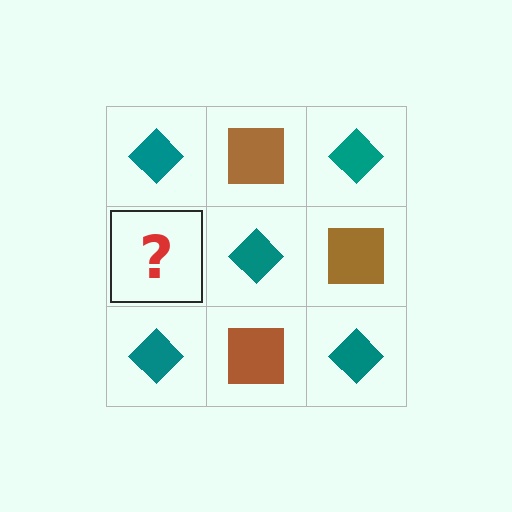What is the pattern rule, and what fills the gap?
The rule is that it alternates teal diamond and brown square in a checkerboard pattern. The gap should be filled with a brown square.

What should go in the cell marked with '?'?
The missing cell should contain a brown square.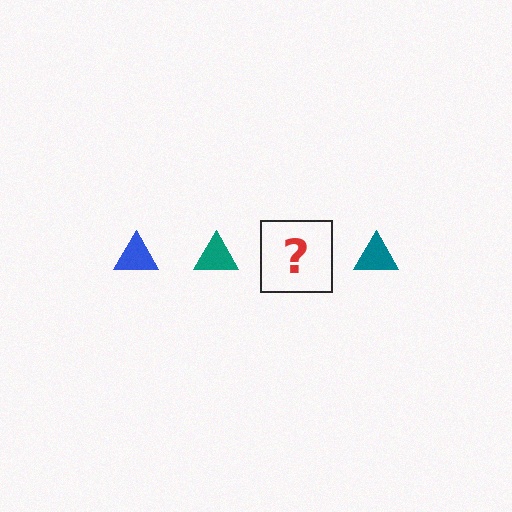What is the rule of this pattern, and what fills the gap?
The rule is that the pattern cycles through blue, teal triangles. The gap should be filled with a blue triangle.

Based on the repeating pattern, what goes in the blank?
The blank should be a blue triangle.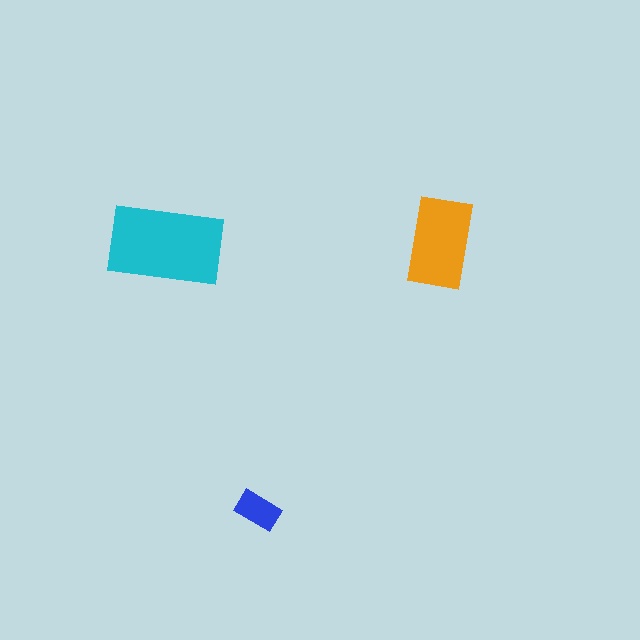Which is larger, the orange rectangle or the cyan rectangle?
The cyan one.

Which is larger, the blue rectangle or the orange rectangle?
The orange one.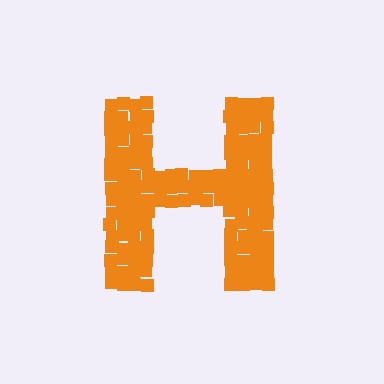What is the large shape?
The large shape is the letter H.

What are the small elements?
The small elements are squares.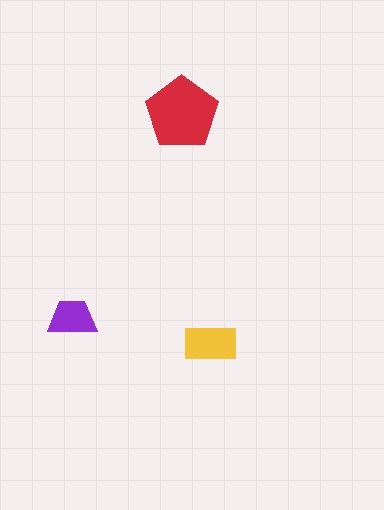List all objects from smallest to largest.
The purple trapezoid, the yellow rectangle, the red pentagon.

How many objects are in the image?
There are 3 objects in the image.